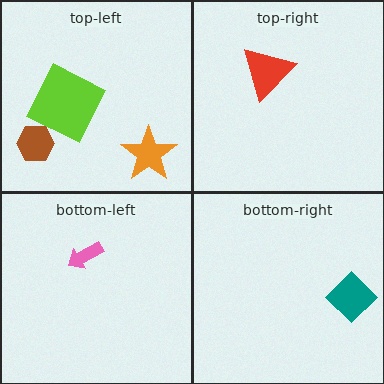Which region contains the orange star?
The top-left region.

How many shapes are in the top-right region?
1.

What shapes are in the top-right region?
The red triangle.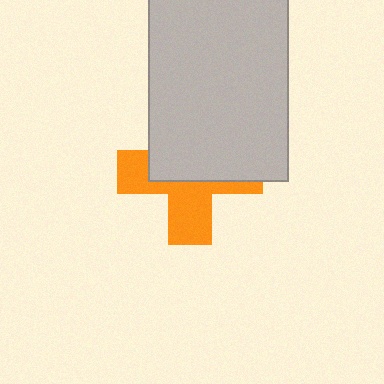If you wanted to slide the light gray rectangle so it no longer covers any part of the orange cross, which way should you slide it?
Slide it up — that is the most direct way to separate the two shapes.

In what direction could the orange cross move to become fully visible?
The orange cross could move down. That would shift it out from behind the light gray rectangle entirely.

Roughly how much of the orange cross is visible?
About half of it is visible (roughly 46%).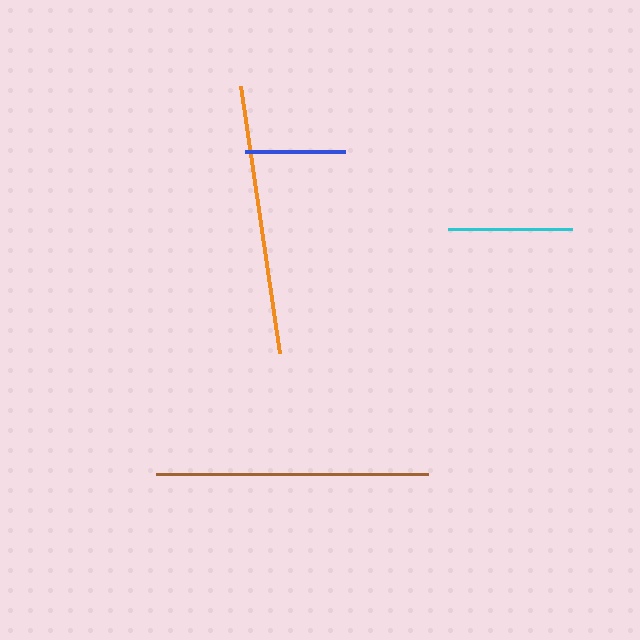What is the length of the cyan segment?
The cyan segment is approximately 124 pixels long.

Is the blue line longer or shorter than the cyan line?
The cyan line is longer than the blue line.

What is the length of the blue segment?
The blue segment is approximately 101 pixels long.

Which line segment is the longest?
The brown line is the longest at approximately 272 pixels.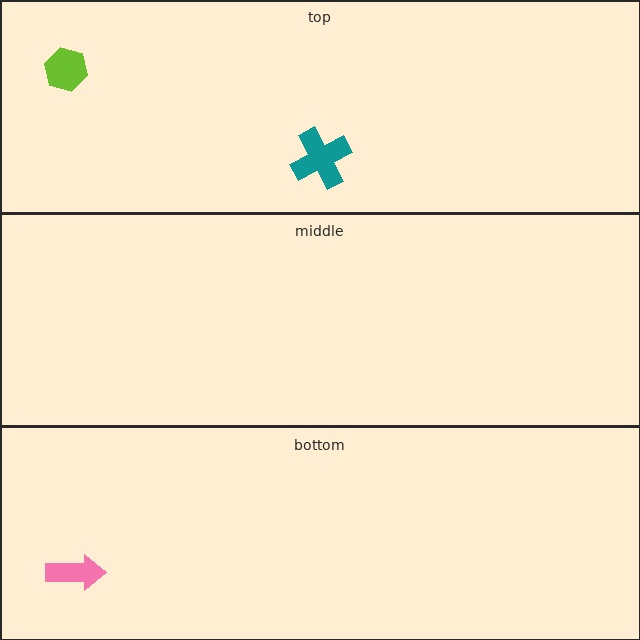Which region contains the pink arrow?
The bottom region.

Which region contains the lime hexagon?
The top region.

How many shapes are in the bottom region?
1.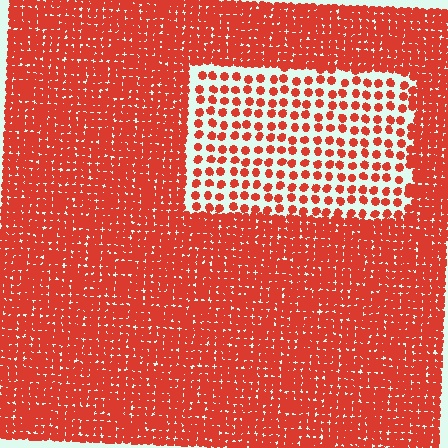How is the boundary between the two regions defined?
The boundary is defined by a change in element density (approximately 2.6x ratio). All elements are the same color, size, and shape.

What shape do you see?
I see a rectangle.